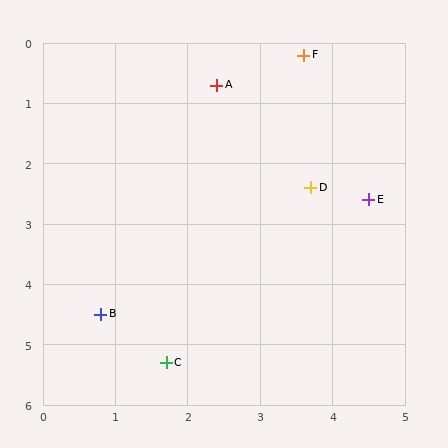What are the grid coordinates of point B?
Point B is at approximately (0.8, 4.5).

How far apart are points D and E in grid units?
Points D and E are about 0.8 grid units apart.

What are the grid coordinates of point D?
Point D is at approximately (3.7, 2.4).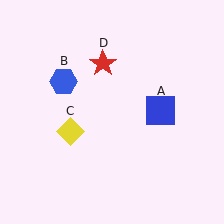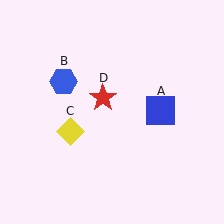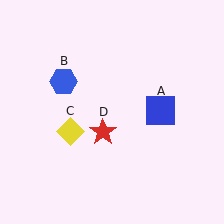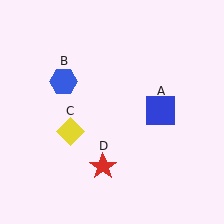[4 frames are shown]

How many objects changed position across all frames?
1 object changed position: red star (object D).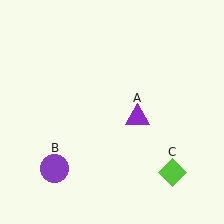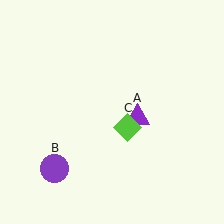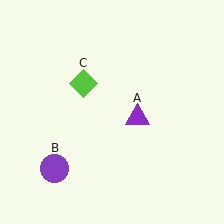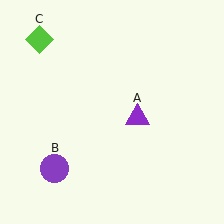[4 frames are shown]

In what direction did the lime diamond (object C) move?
The lime diamond (object C) moved up and to the left.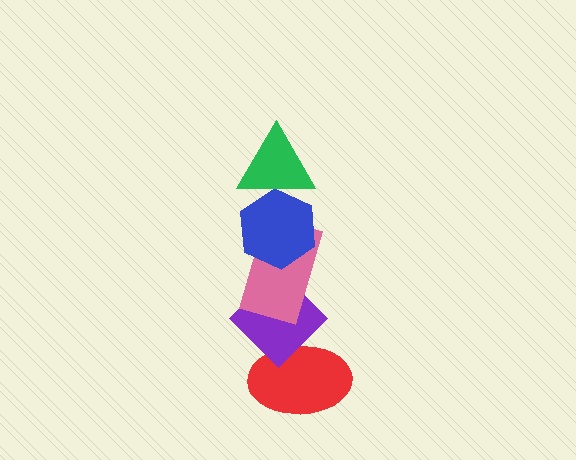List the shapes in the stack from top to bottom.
From top to bottom: the green triangle, the blue hexagon, the pink rectangle, the purple diamond, the red ellipse.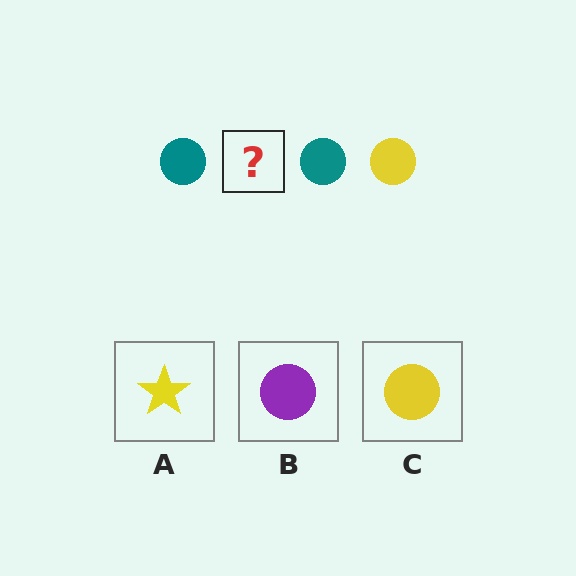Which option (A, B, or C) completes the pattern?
C.